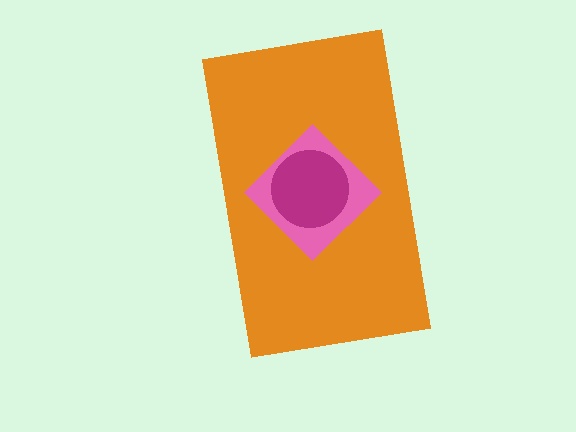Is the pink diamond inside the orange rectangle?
Yes.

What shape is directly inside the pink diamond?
The magenta circle.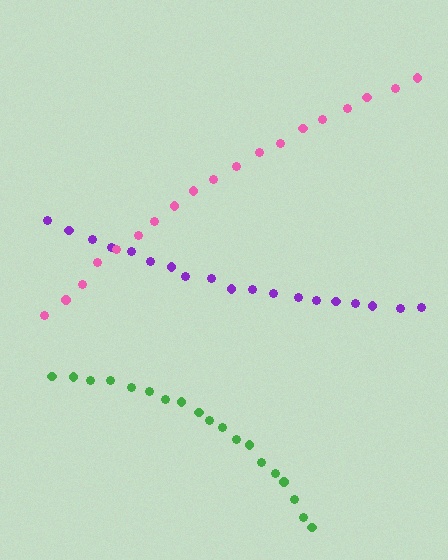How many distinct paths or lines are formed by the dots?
There are 3 distinct paths.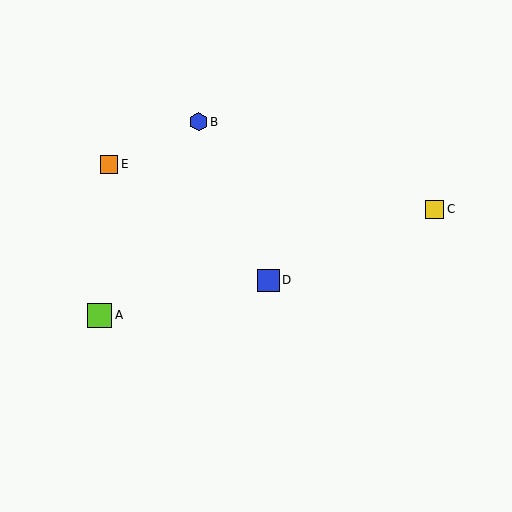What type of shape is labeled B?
Shape B is a blue hexagon.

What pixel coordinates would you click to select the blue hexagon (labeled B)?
Click at (198, 122) to select the blue hexagon B.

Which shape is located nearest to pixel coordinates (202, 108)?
The blue hexagon (labeled B) at (198, 122) is nearest to that location.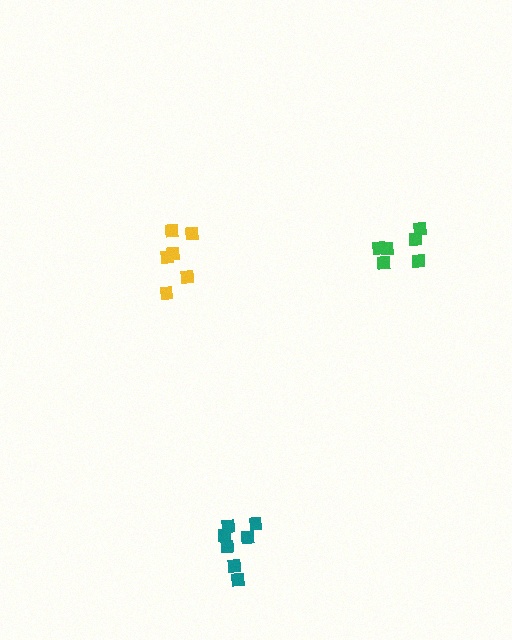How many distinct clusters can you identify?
There are 3 distinct clusters.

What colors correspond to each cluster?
The clusters are colored: teal, yellow, green.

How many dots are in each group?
Group 1: 7 dots, Group 2: 6 dots, Group 3: 6 dots (19 total).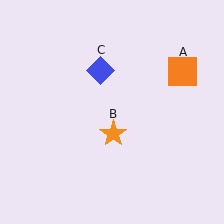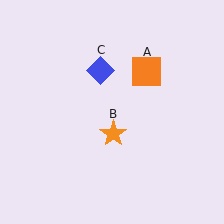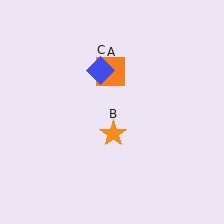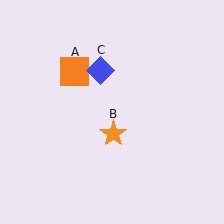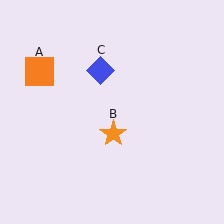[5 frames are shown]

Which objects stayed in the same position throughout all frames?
Orange star (object B) and blue diamond (object C) remained stationary.